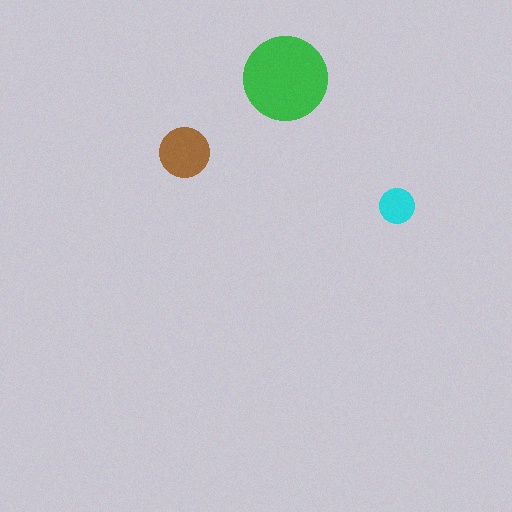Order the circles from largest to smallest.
the green one, the brown one, the cyan one.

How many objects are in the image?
There are 3 objects in the image.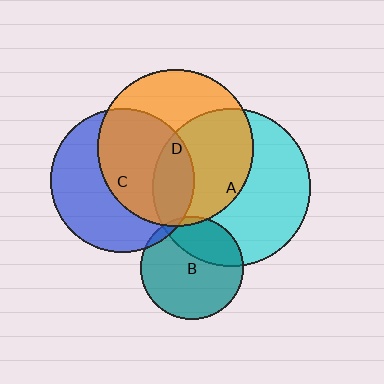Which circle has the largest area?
Circle A (cyan).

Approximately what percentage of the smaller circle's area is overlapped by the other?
Approximately 20%.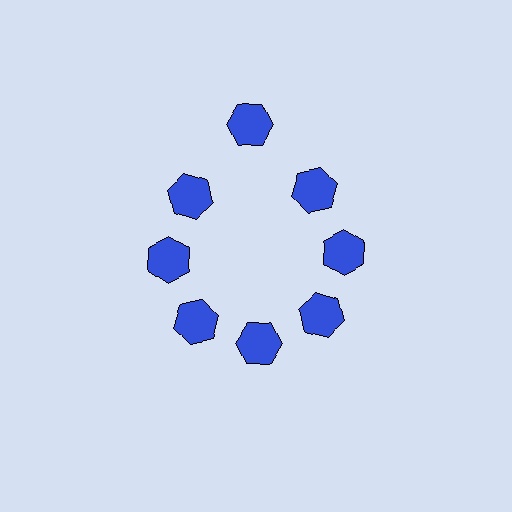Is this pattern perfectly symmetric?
No. The 8 blue hexagons are arranged in a ring, but one element near the 12 o'clock position is pushed outward from the center, breaking the 8-fold rotational symmetry.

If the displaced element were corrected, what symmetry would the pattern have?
It would have 8-fold rotational symmetry — the pattern would map onto itself every 45 degrees.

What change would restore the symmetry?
The symmetry would be restored by moving it inward, back onto the ring so that all 8 hexagons sit at equal angles and equal distance from the center.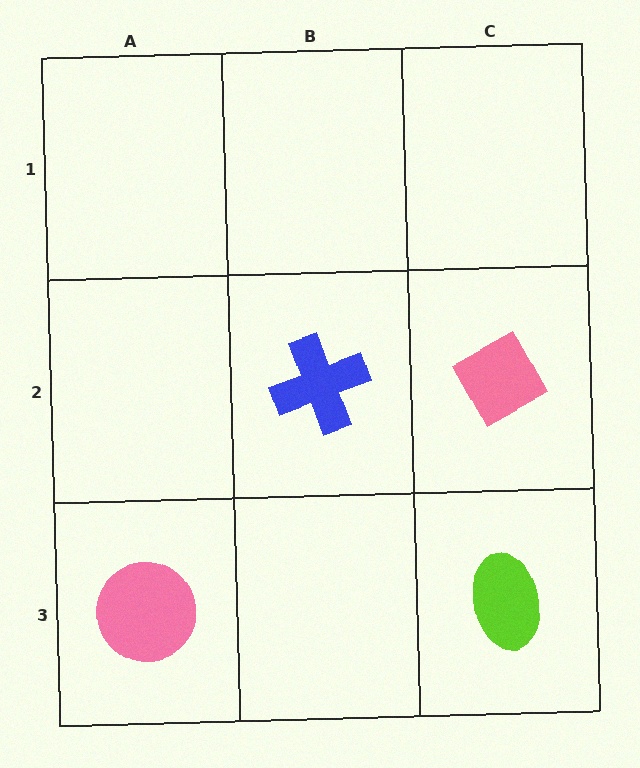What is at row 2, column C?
A pink diamond.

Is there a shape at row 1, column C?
No, that cell is empty.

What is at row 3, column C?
A lime ellipse.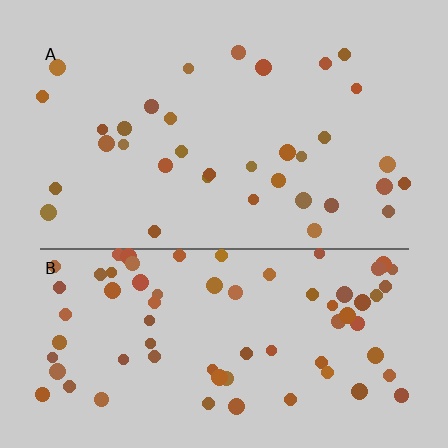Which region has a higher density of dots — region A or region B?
B (the bottom).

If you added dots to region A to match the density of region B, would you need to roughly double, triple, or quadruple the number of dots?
Approximately double.